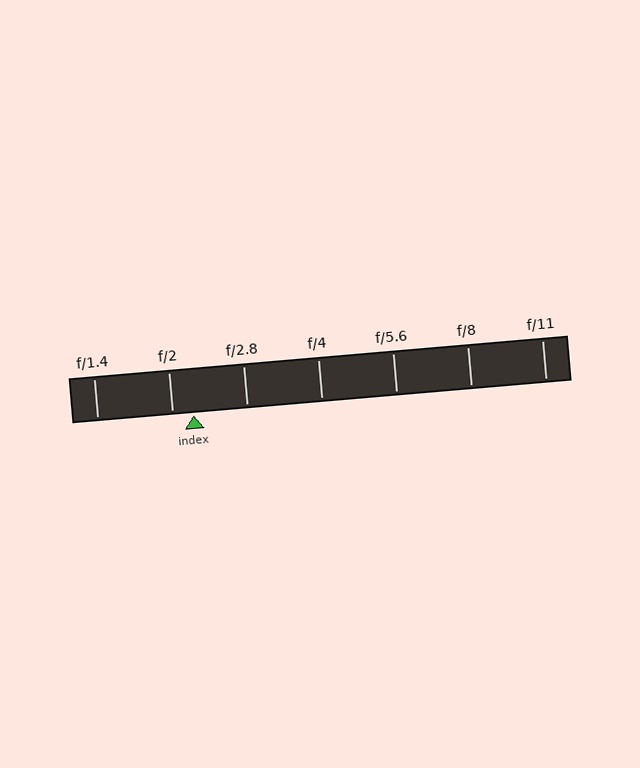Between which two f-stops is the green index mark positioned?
The index mark is between f/2 and f/2.8.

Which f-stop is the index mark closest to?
The index mark is closest to f/2.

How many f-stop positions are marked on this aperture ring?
There are 7 f-stop positions marked.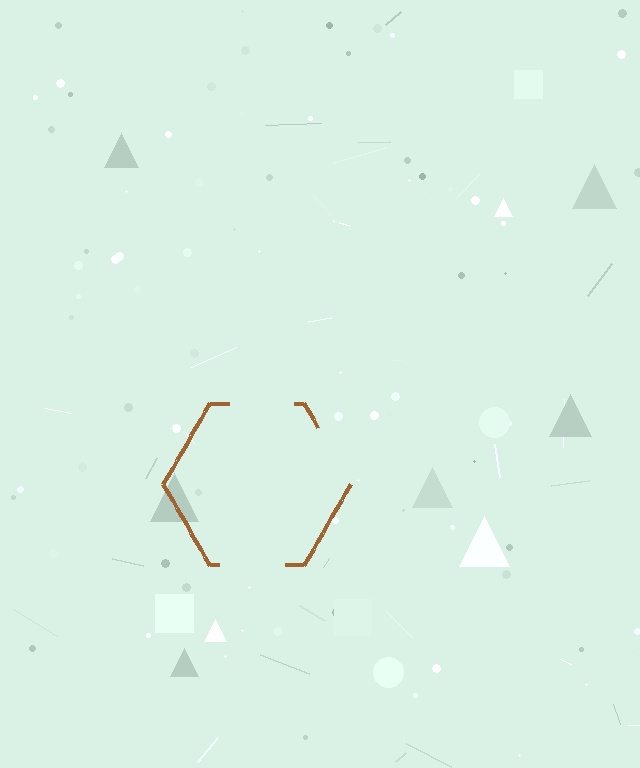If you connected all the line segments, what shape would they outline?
They would outline a hexagon.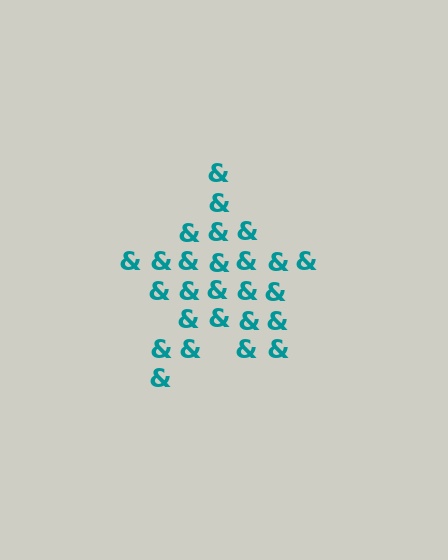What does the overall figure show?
The overall figure shows a star.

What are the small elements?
The small elements are ampersands.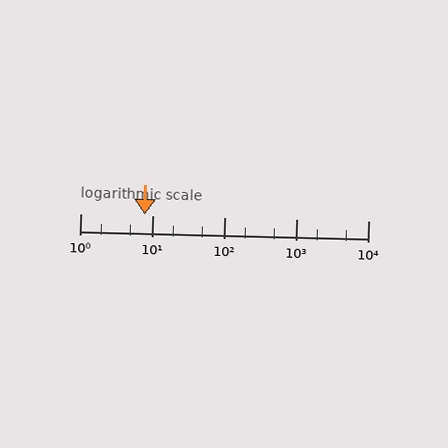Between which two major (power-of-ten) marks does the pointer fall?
The pointer is between 1 and 10.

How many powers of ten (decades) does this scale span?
The scale spans 4 decades, from 1 to 10000.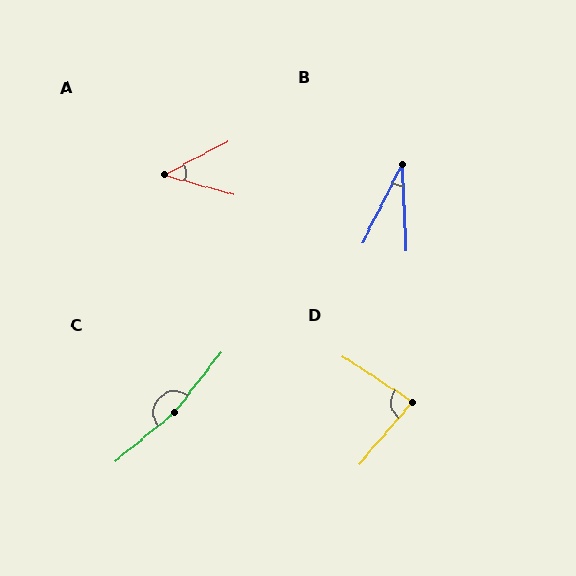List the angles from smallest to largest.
B (30°), A (44°), D (83°), C (167°).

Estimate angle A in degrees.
Approximately 44 degrees.